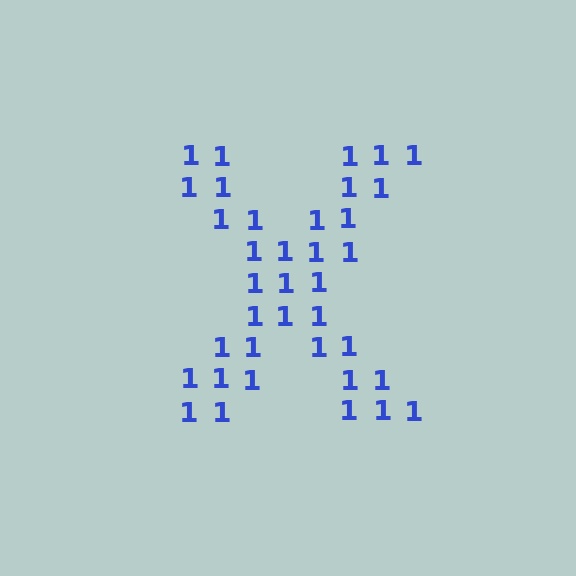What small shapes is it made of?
It is made of small digit 1's.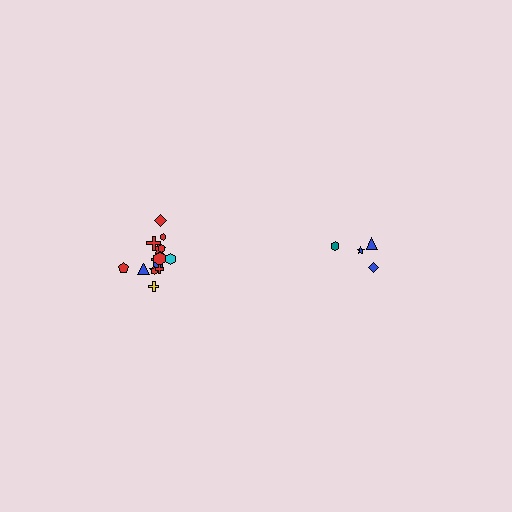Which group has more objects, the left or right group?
The left group.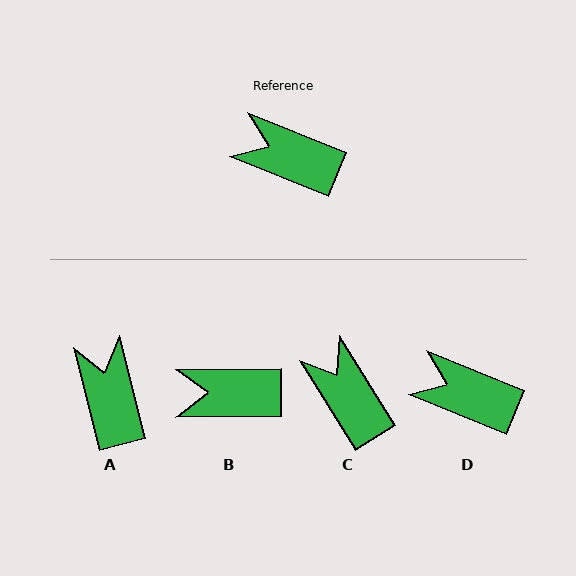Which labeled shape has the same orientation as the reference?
D.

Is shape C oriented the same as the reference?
No, it is off by about 36 degrees.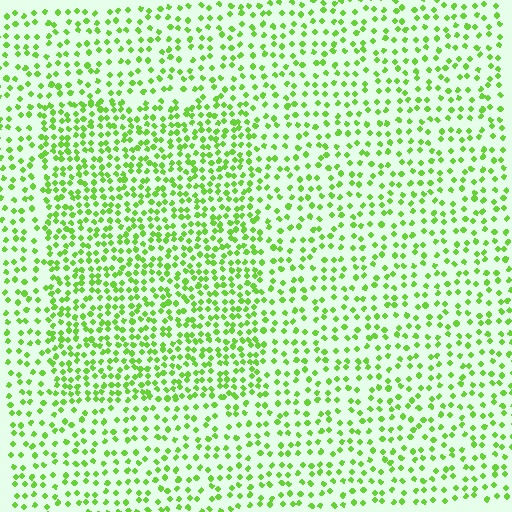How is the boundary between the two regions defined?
The boundary is defined by a change in element density (approximately 1.7x ratio). All elements are the same color, size, and shape.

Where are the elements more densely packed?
The elements are more densely packed inside the rectangle boundary.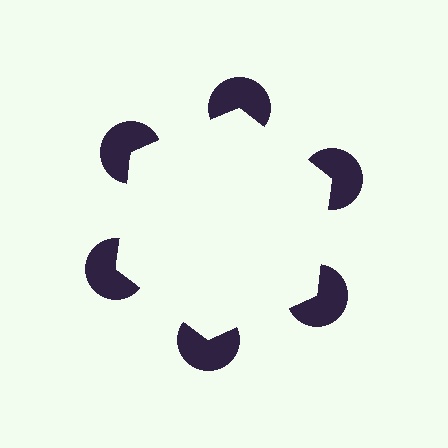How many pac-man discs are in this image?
There are 6 — one at each vertex of the illusory hexagon.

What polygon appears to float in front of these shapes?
An illusory hexagon — its edges are inferred from the aligned wedge cuts in the pac-man discs, not physically drawn.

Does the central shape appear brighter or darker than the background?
It typically appears slightly brighter than the background, even though no actual brightness change is drawn.